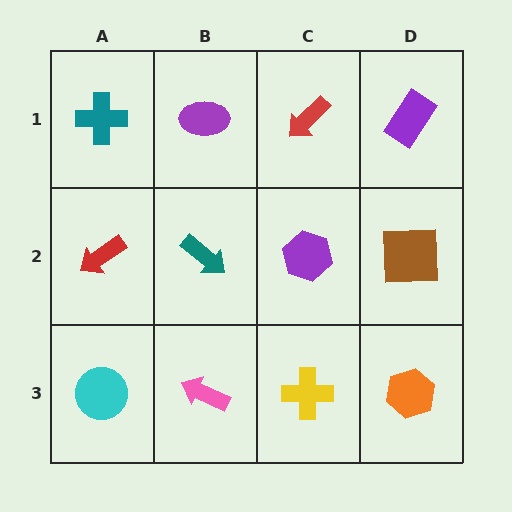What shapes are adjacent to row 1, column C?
A purple hexagon (row 2, column C), a purple ellipse (row 1, column B), a purple rectangle (row 1, column D).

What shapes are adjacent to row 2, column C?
A red arrow (row 1, column C), a yellow cross (row 3, column C), a teal arrow (row 2, column B), a brown square (row 2, column D).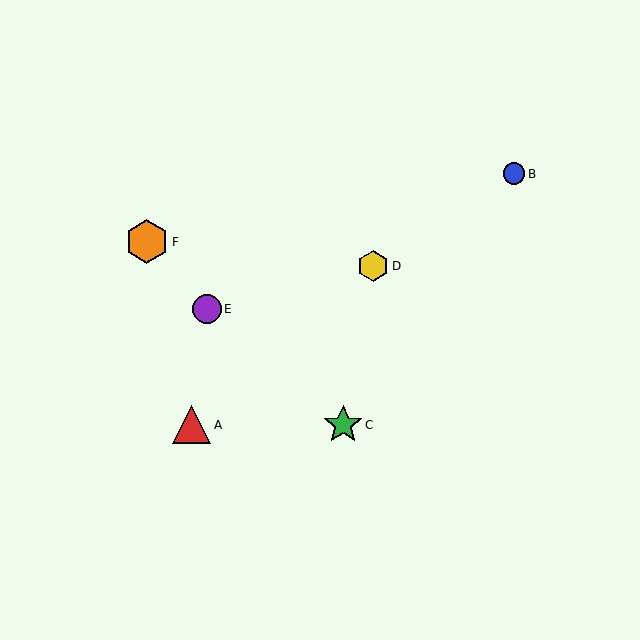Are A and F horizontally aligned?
No, A is at y≈425 and F is at y≈242.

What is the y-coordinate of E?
Object E is at y≈309.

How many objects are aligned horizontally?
2 objects (A, C) are aligned horizontally.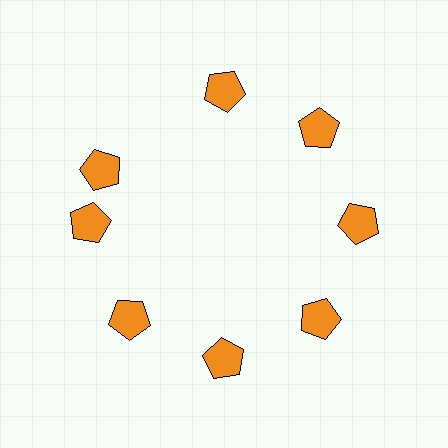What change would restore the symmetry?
The symmetry would be restored by rotating it back into even spacing with its neighbors so that all 8 pentagons sit at equal angles and equal distance from the center.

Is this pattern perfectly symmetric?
No. The 8 orange pentagons are arranged in a ring, but one element near the 10 o'clock position is rotated out of alignment along the ring, breaking the 8-fold rotational symmetry.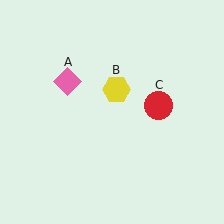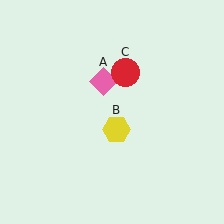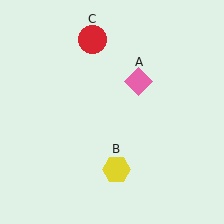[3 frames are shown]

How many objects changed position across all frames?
3 objects changed position: pink diamond (object A), yellow hexagon (object B), red circle (object C).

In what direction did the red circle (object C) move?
The red circle (object C) moved up and to the left.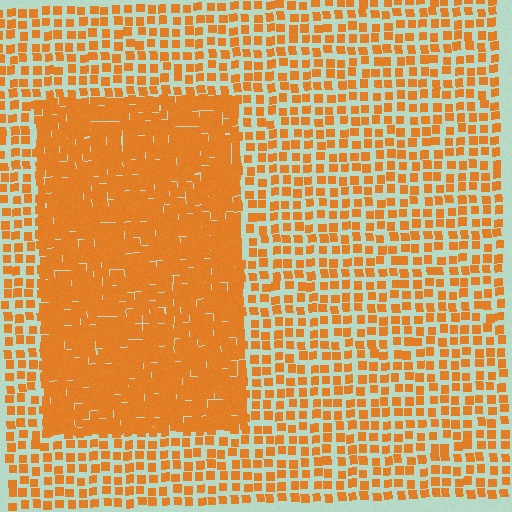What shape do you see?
I see a rectangle.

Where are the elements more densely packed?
The elements are more densely packed inside the rectangle boundary.